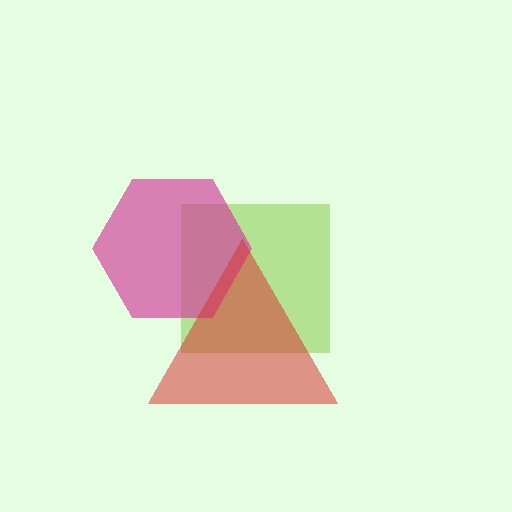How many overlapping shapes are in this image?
There are 3 overlapping shapes in the image.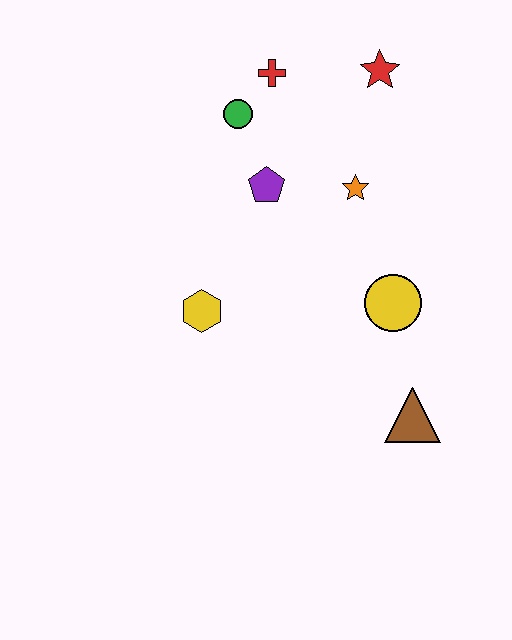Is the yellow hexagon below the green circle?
Yes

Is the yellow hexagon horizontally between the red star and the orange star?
No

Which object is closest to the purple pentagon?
The green circle is closest to the purple pentagon.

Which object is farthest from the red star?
The brown triangle is farthest from the red star.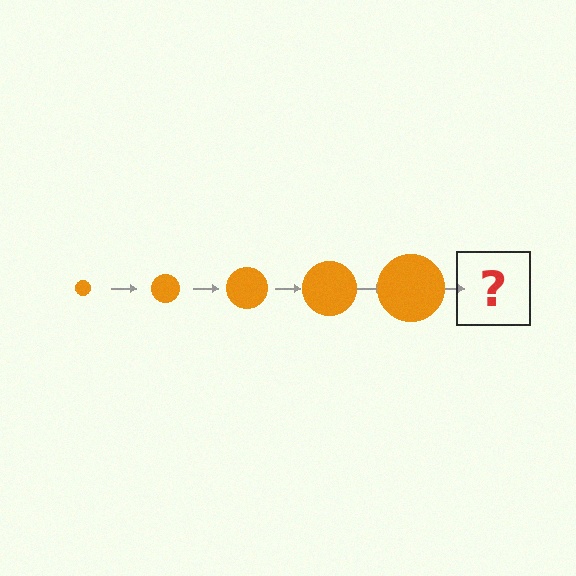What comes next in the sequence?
The next element should be an orange circle, larger than the previous one.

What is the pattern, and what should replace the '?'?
The pattern is that the circle gets progressively larger each step. The '?' should be an orange circle, larger than the previous one.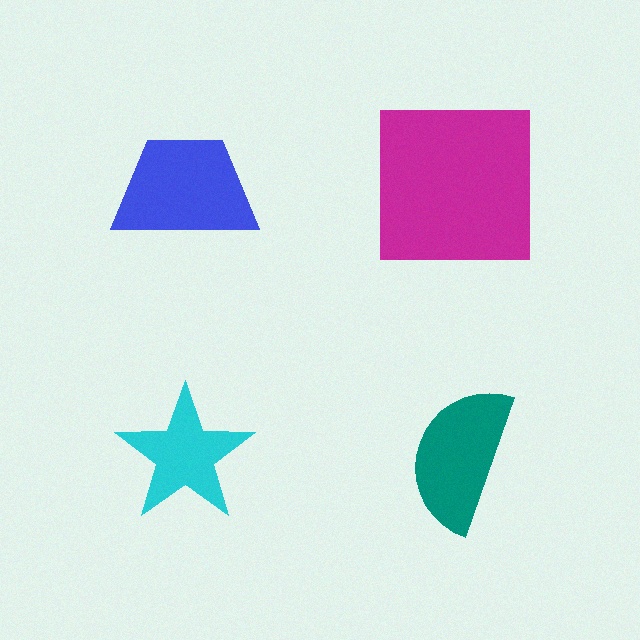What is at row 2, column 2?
A teal semicircle.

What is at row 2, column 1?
A cyan star.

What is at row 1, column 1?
A blue trapezoid.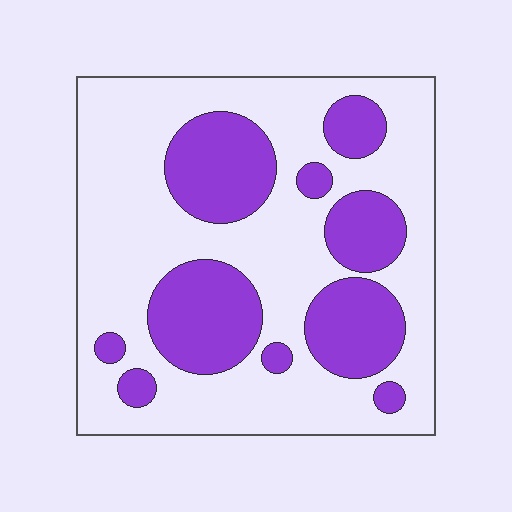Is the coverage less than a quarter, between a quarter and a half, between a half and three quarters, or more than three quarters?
Between a quarter and a half.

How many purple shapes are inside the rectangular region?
10.